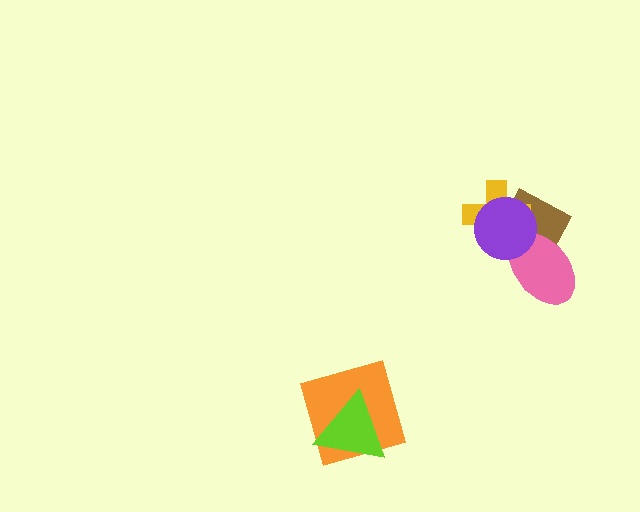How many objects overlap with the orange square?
1 object overlaps with the orange square.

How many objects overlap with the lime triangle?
1 object overlaps with the lime triangle.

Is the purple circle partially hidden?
No, no other shape covers it.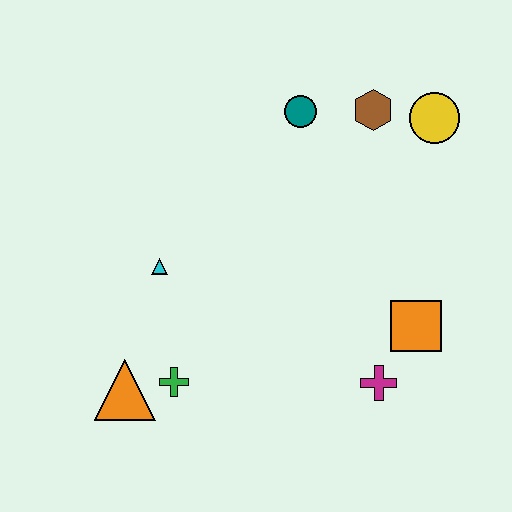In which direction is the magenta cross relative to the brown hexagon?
The magenta cross is below the brown hexagon.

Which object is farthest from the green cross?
The yellow circle is farthest from the green cross.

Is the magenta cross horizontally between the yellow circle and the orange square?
No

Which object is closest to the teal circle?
The brown hexagon is closest to the teal circle.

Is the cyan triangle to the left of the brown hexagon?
Yes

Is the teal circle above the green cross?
Yes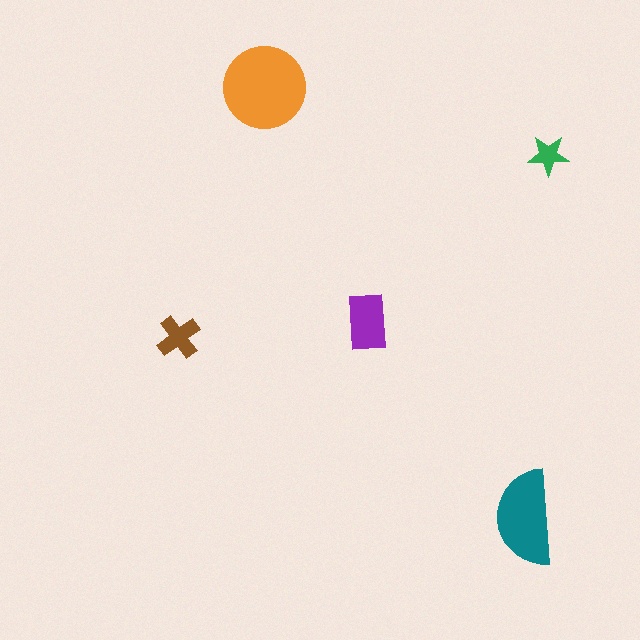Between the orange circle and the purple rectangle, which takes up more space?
The orange circle.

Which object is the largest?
The orange circle.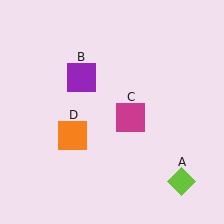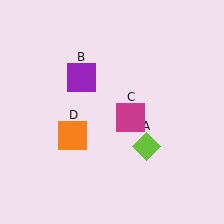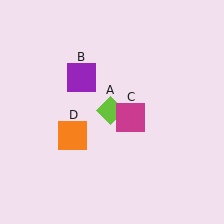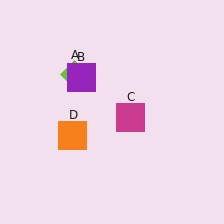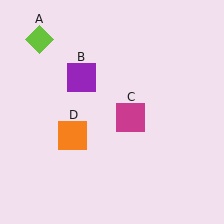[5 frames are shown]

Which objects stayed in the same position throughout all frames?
Purple square (object B) and magenta square (object C) and orange square (object D) remained stationary.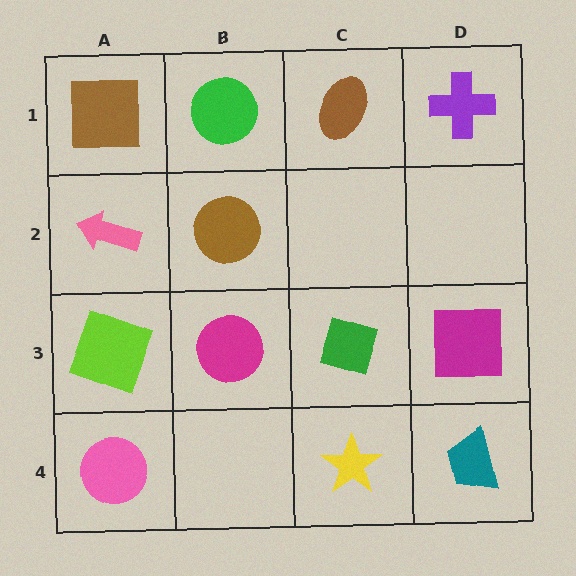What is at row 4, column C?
A yellow star.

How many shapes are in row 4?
3 shapes.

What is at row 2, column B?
A brown circle.